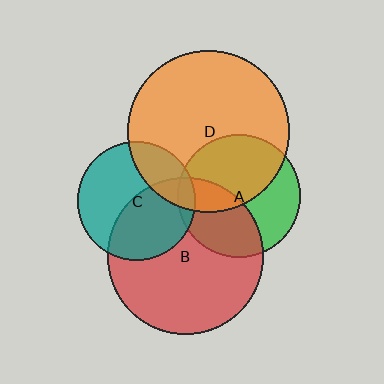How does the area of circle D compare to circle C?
Approximately 1.9 times.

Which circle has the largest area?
Circle D (orange).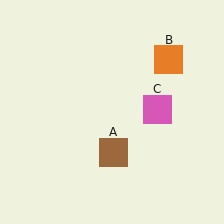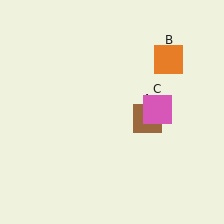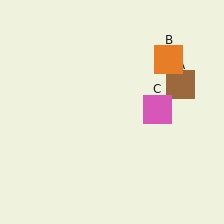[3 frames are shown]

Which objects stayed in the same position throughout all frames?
Orange square (object B) and pink square (object C) remained stationary.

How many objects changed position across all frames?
1 object changed position: brown square (object A).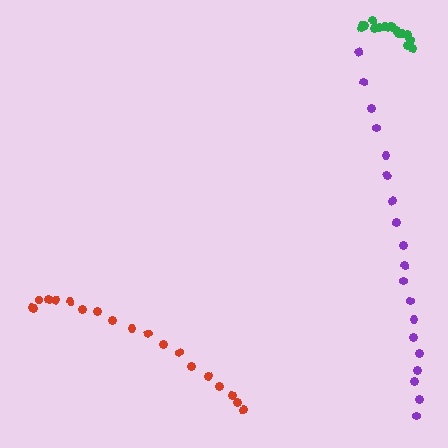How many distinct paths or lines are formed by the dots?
There are 3 distinct paths.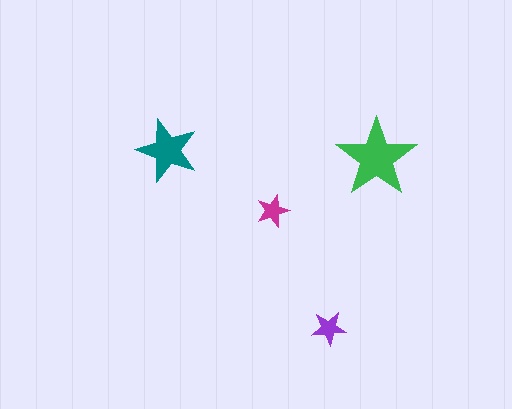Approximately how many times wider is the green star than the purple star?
About 2.5 times wider.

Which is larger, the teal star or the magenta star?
The teal one.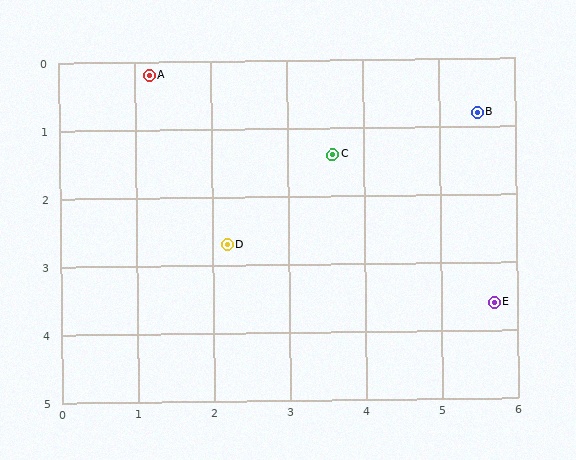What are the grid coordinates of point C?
Point C is at approximately (3.6, 1.4).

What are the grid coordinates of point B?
Point B is at approximately (5.5, 0.8).